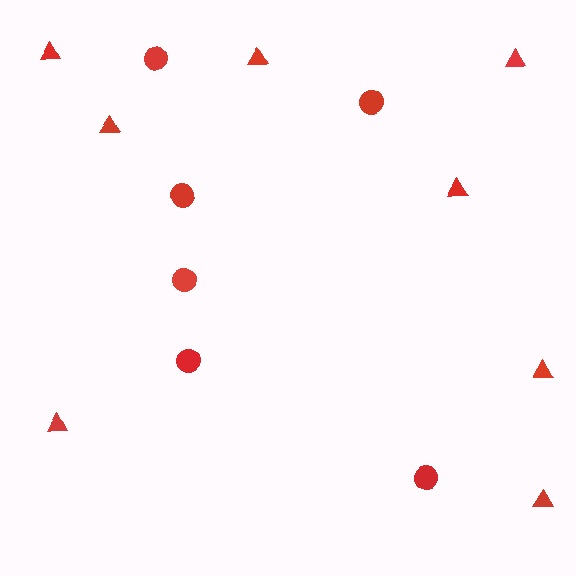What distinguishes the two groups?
There are 2 groups: one group of circles (6) and one group of triangles (8).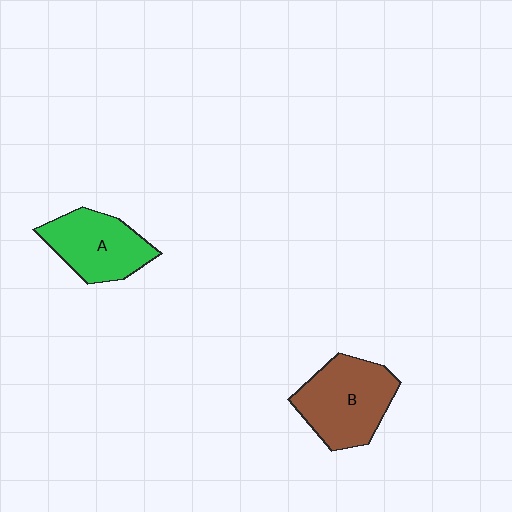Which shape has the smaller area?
Shape A (green).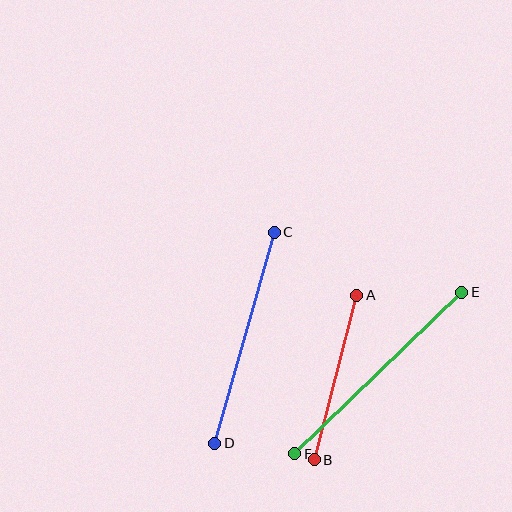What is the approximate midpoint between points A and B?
The midpoint is at approximately (336, 378) pixels.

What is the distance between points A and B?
The distance is approximately 170 pixels.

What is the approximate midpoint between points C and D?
The midpoint is at approximately (244, 338) pixels.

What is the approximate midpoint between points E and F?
The midpoint is at approximately (378, 373) pixels.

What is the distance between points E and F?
The distance is approximately 232 pixels.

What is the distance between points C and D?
The distance is approximately 219 pixels.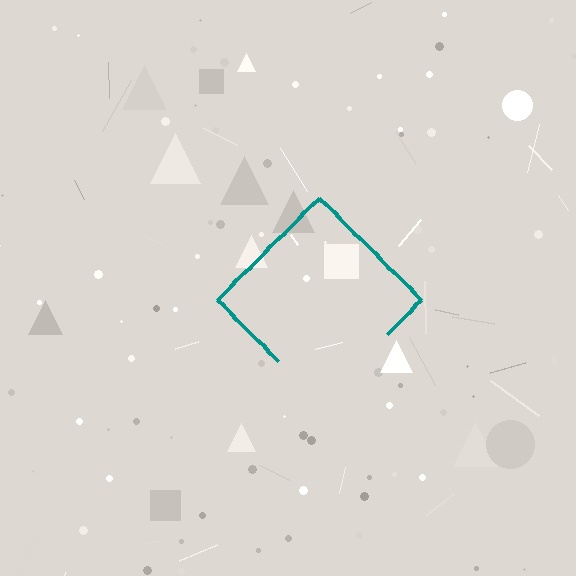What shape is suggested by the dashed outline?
The dashed outline suggests a diamond.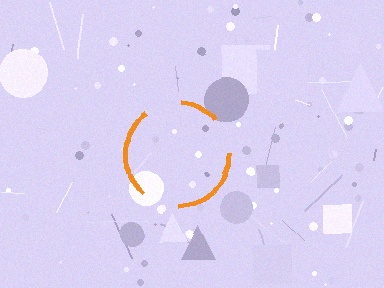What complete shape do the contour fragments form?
The contour fragments form a circle.